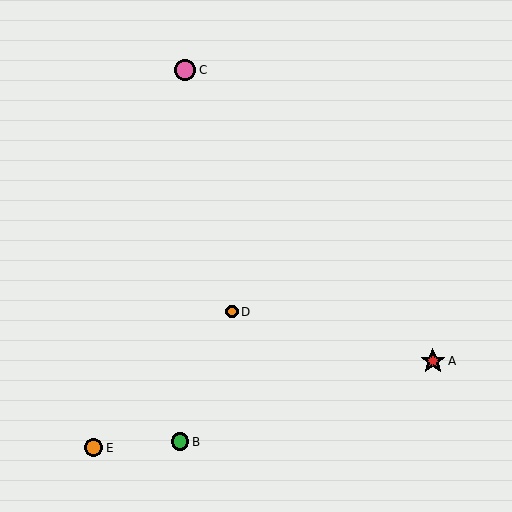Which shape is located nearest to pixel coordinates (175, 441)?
The green circle (labeled B) at (180, 442) is nearest to that location.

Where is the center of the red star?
The center of the red star is at (433, 361).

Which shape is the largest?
The red star (labeled A) is the largest.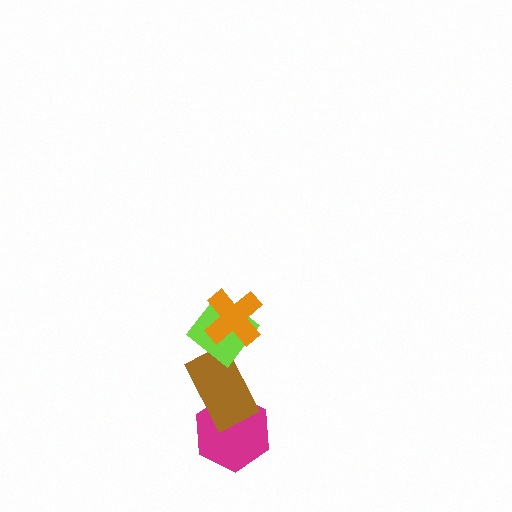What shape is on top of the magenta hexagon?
The brown rectangle is on top of the magenta hexagon.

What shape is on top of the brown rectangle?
The lime diamond is on top of the brown rectangle.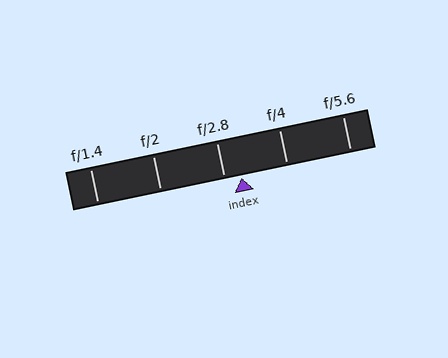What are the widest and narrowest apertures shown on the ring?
The widest aperture shown is f/1.4 and the narrowest is f/5.6.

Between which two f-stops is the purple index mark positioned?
The index mark is between f/2.8 and f/4.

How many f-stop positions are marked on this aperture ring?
There are 5 f-stop positions marked.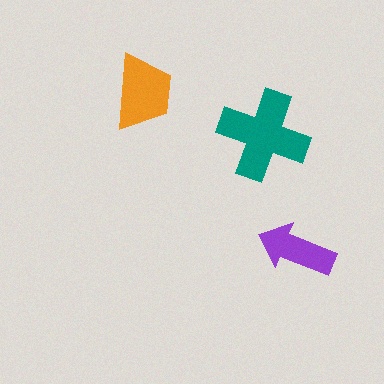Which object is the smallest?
The purple arrow.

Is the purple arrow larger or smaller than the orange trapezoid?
Smaller.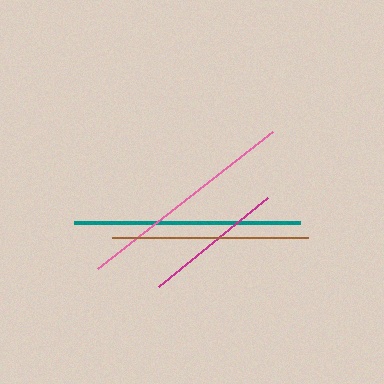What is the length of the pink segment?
The pink segment is approximately 222 pixels long.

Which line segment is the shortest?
The magenta line is the shortest at approximately 141 pixels.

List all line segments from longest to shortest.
From longest to shortest: teal, pink, brown, magenta.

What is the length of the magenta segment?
The magenta segment is approximately 141 pixels long.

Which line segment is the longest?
The teal line is the longest at approximately 226 pixels.